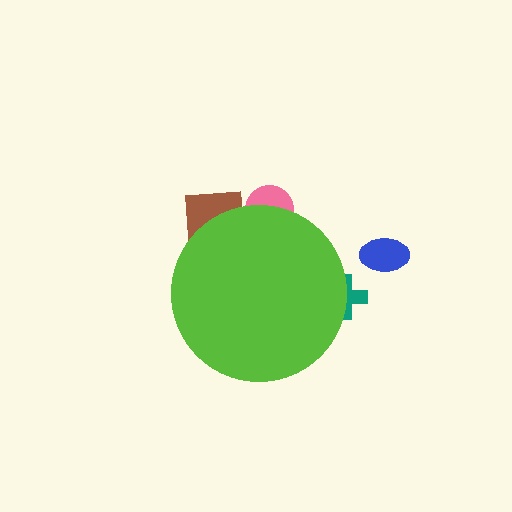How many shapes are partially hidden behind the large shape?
3 shapes are partially hidden.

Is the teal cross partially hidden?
Yes, the teal cross is partially hidden behind the lime circle.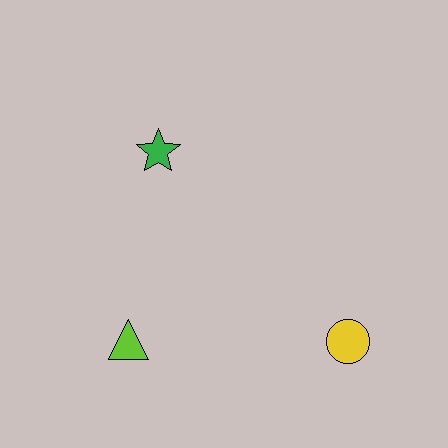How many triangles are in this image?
There is 1 triangle.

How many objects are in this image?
There are 3 objects.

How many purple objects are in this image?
There are no purple objects.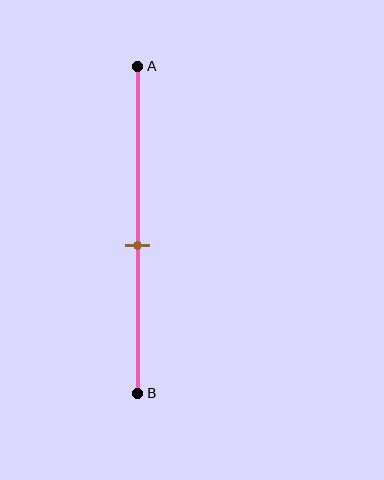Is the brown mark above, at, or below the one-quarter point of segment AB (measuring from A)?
The brown mark is below the one-quarter point of segment AB.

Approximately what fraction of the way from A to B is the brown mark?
The brown mark is approximately 55% of the way from A to B.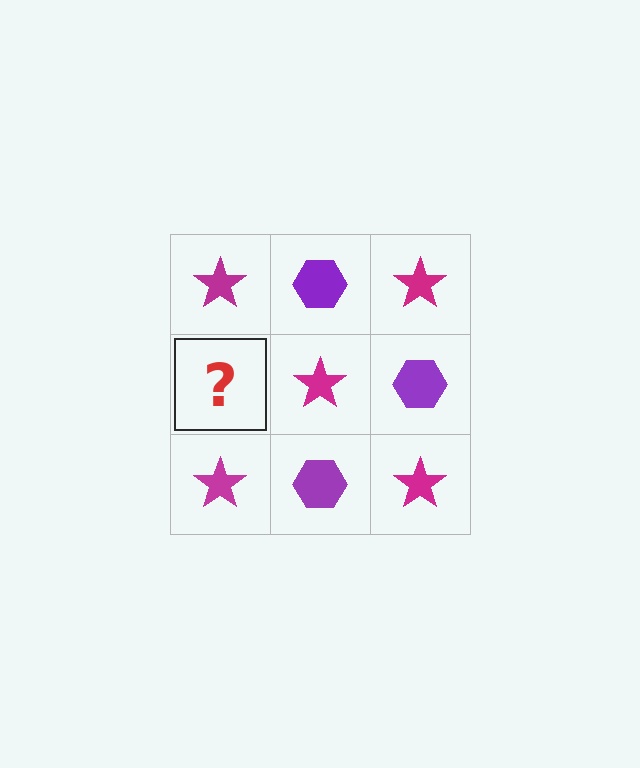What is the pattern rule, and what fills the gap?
The rule is that it alternates magenta star and purple hexagon in a checkerboard pattern. The gap should be filled with a purple hexagon.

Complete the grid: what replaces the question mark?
The question mark should be replaced with a purple hexagon.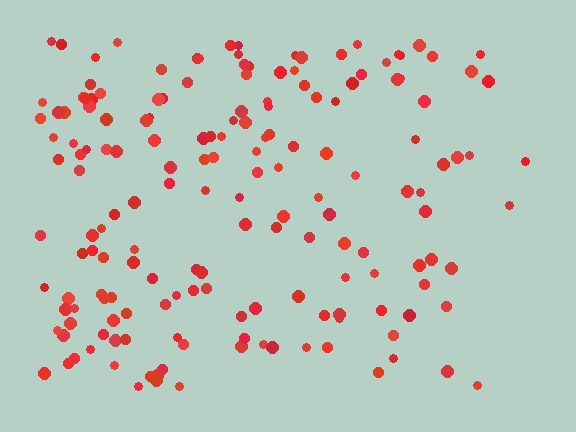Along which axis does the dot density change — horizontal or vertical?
Horizontal.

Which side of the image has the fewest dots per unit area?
The right.